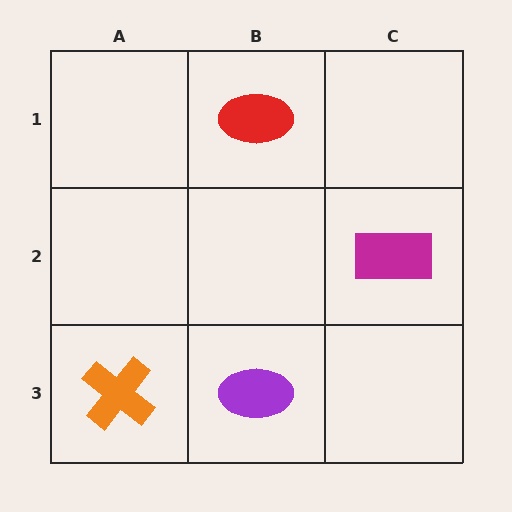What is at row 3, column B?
A purple ellipse.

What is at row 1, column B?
A red ellipse.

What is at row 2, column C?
A magenta rectangle.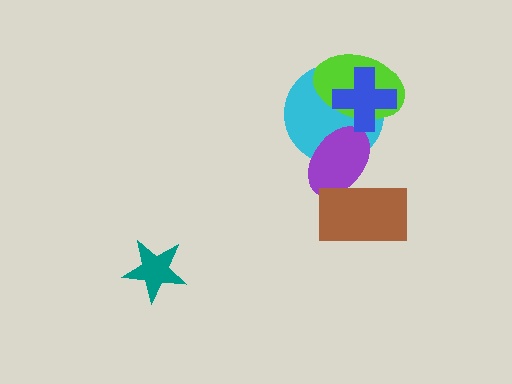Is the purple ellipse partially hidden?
Yes, it is partially covered by another shape.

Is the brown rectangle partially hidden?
No, no other shape covers it.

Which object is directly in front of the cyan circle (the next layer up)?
The lime ellipse is directly in front of the cyan circle.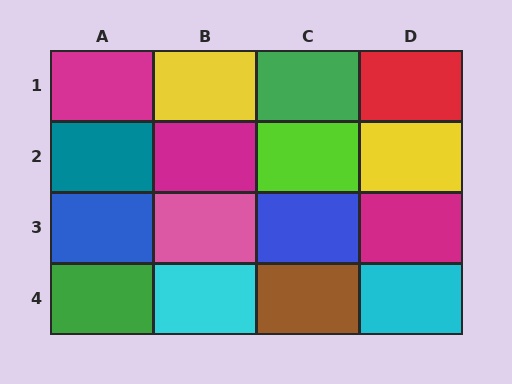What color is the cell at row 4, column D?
Cyan.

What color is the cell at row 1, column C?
Green.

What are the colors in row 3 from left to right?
Blue, pink, blue, magenta.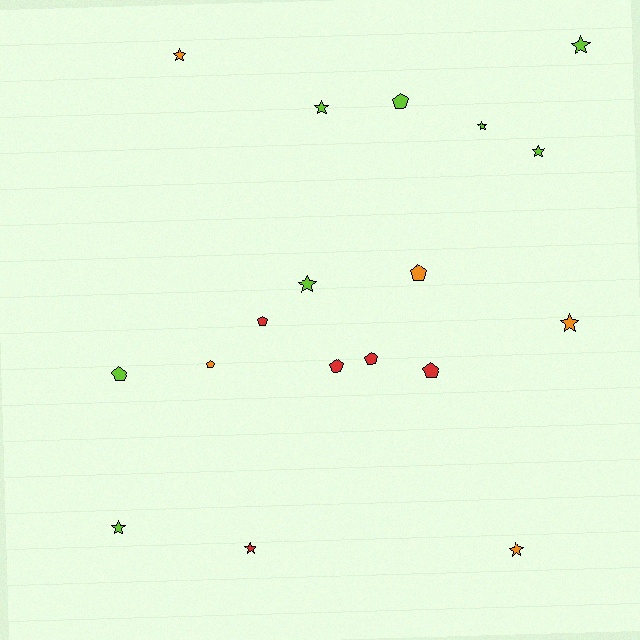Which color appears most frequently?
Lime, with 8 objects.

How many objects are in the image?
There are 18 objects.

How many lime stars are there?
There are 6 lime stars.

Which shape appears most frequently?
Star, with 10 objects.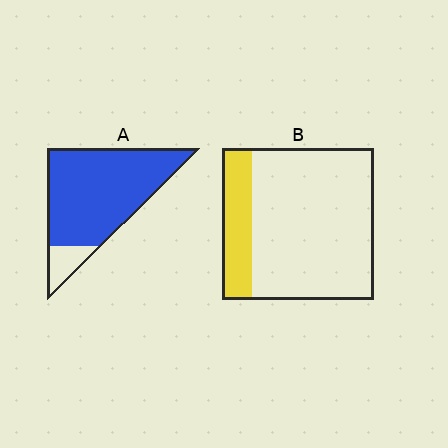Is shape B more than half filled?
No.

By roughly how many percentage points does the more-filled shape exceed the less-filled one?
By roughly 70 percentage points (A over B).